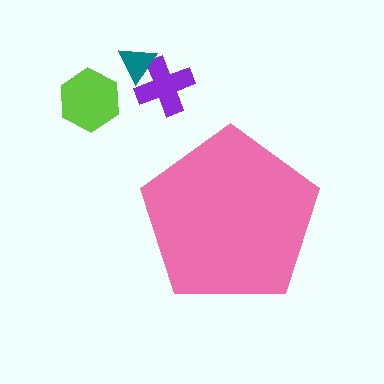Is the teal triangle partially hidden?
No, the teal triangle is fully visible.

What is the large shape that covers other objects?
A pink pentagon.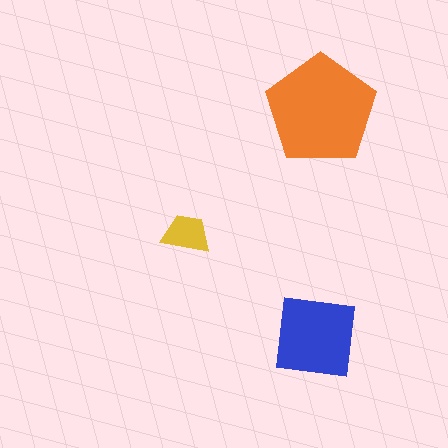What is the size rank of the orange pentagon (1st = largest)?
1st.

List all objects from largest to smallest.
The orange pentagon, the blue square, the yellow trapezoid.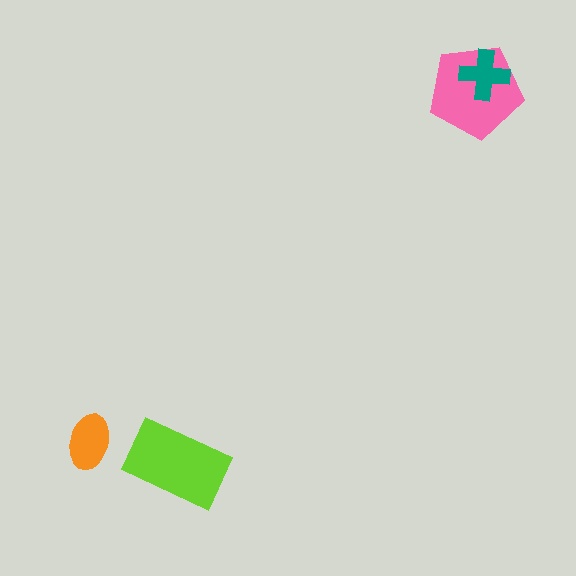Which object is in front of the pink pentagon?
The teal cross is in front of the pink pentagon.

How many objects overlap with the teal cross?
1 object overlaps with the teal cross.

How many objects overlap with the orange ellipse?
0 objects overlap with the orange ellipse.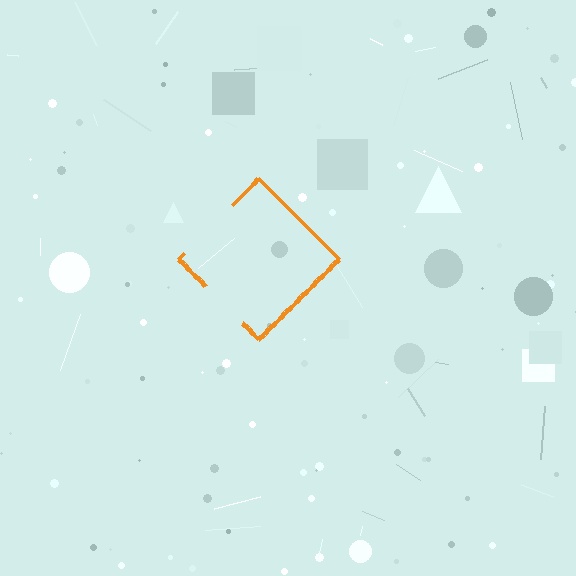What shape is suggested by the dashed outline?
The dashed outline suggests a diamond.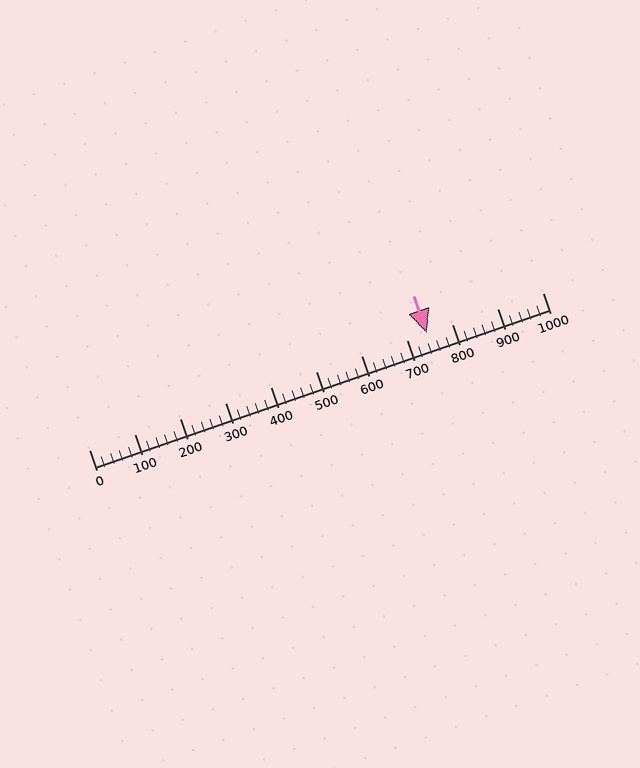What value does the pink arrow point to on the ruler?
The pink arrow points to approximately 746.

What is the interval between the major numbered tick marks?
The major tick marks are spaced 100 units apart.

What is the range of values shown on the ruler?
The ruler shows values from 0 to 1000.